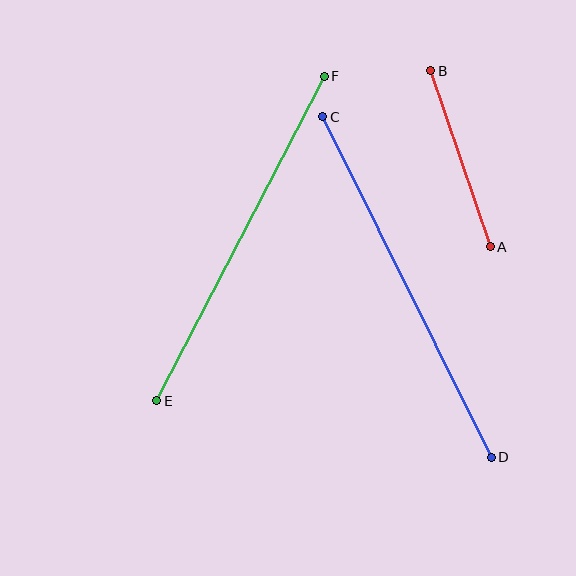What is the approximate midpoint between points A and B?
The midpoint is at approximately (460, 159) pixels.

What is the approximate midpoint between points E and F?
The midpoint is at approximately (240, 239) pixels.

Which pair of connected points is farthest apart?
Points C and D are farthest apart.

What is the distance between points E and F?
The distance is approximately 366 pixels.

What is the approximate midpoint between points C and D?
The midpoint is at approximately (407, 287) pixels.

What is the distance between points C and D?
The distance is approximately 380 pixels.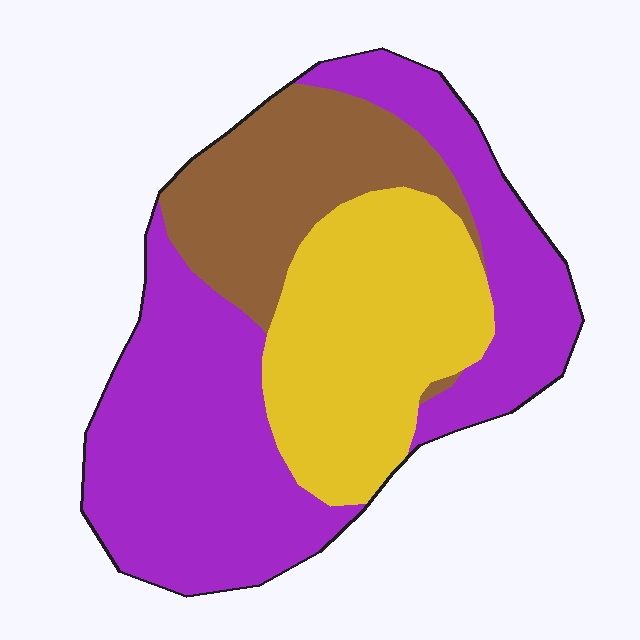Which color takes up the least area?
Brown, at roughly 20%.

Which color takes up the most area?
Purple, at roughly 50%.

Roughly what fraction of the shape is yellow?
Yellow covers roughly 30% of the shape.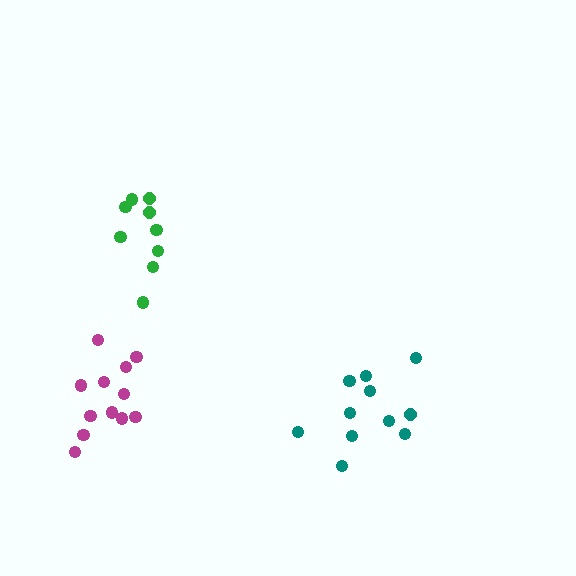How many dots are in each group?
Group 1: 11 dots, Group 2: 9 dots, Group 3: 12 dots (32 total).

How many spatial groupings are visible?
There are 3 spatial groupings.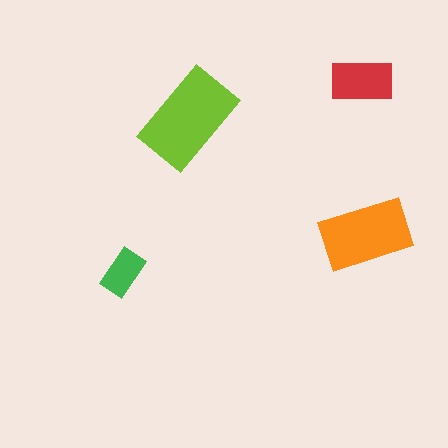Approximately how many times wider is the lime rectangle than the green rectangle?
About 2 times wider.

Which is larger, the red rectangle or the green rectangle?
The red one.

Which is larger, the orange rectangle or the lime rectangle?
The lime one.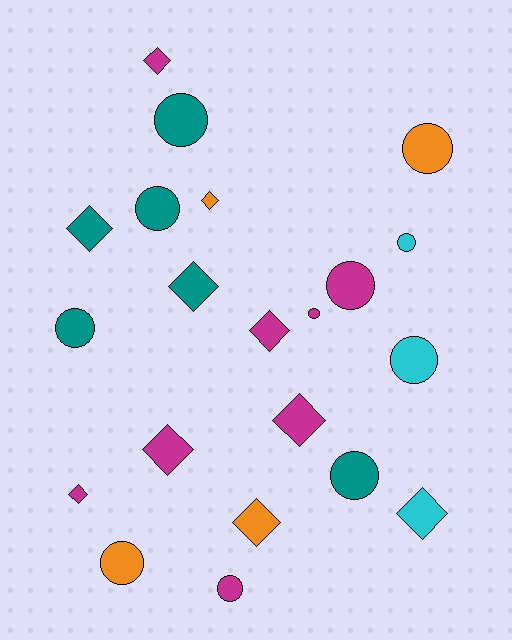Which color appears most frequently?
Magenta, with 8 objects.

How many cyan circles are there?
There are 2 cyan circles.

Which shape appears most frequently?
Circle, with 11 objects.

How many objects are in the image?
There are 21 objects.